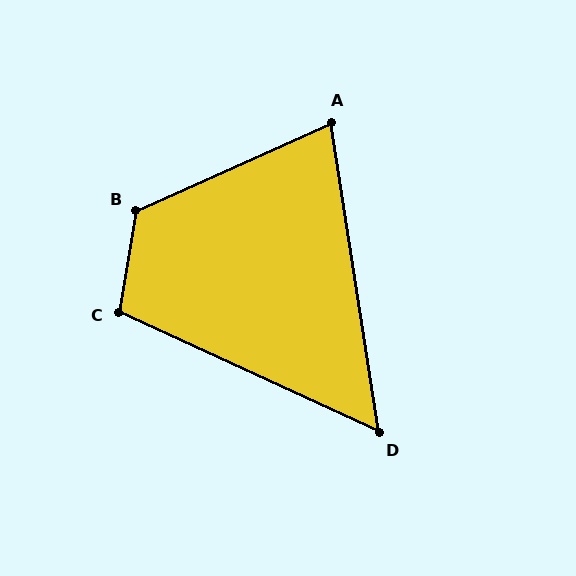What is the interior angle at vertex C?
Approximately 105 degrees (obtuse).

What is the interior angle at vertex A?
Approximately 75 degrees (acute).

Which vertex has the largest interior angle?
B, at approximately 123 degrees.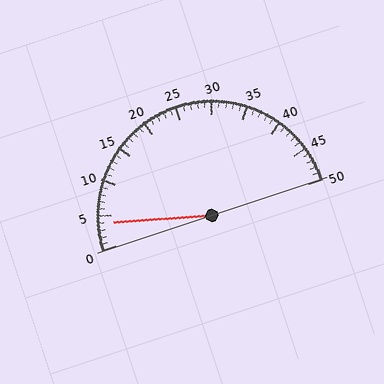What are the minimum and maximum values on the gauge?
The gauge ranges from 0 to 50.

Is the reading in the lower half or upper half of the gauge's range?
The reading is in the lower half of the range (0 to 50).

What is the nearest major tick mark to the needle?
The nearest major tick mark is 5.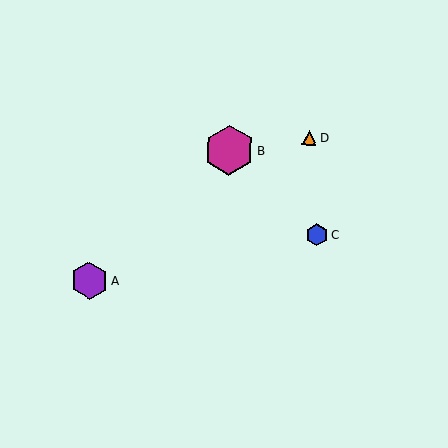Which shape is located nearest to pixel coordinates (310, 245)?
The blue hexagon (labeled C) at (317, 234) is nearest to that location.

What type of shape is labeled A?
Shape A is a purple hexagon.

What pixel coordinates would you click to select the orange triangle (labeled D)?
Click at (309, 138) to select the orange triangle D.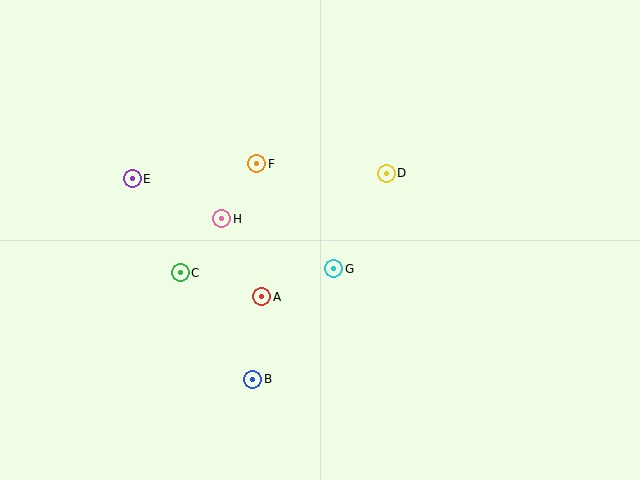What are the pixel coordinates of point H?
Point H is at (222, 219).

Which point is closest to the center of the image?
Point G at (334, 269) is closest to the center.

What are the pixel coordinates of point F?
Point F is at (257, 164).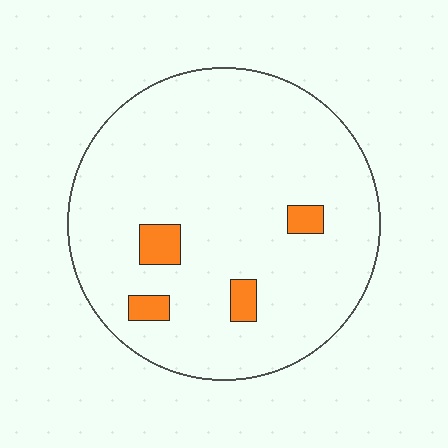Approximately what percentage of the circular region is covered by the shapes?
Approximately 5%.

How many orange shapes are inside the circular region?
4.